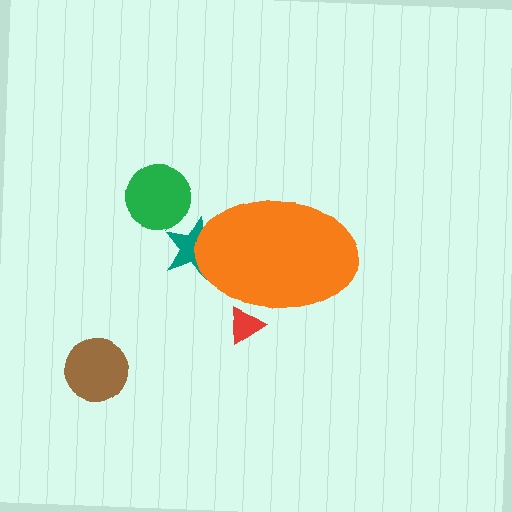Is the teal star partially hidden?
Yes, the teal star is partially hidden behind the orange ellipse.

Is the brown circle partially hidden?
No, the brown circle is fully visible.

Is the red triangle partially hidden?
Yes, the red triangle is partially hidden behind the orange ellipse.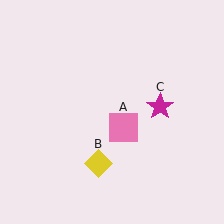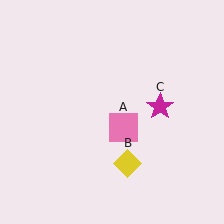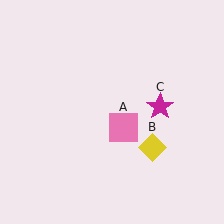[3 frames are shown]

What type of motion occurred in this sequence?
The yellow diamond (object B) rotated counterclockwise around the center of the scene.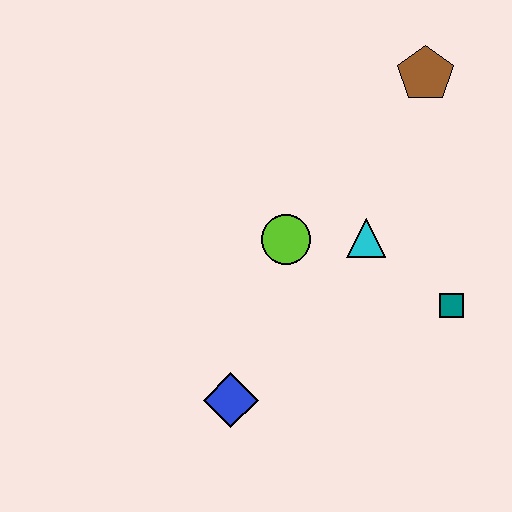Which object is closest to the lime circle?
The cyan triangle is closest to the lime circle.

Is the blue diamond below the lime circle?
Yes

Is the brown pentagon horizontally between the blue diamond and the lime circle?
No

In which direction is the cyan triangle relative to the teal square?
The cyan triangle is to the left of the teal square.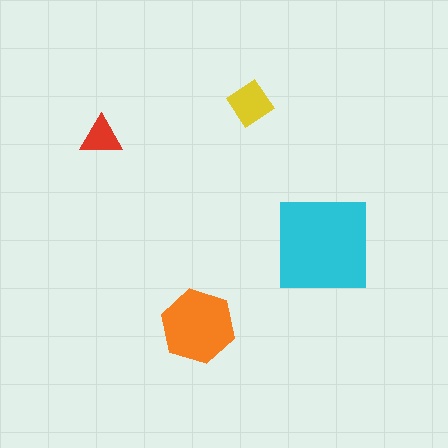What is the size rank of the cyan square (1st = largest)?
1st.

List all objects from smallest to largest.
The red triangle, the yellow diamond, the orange hexagon, the cyan square.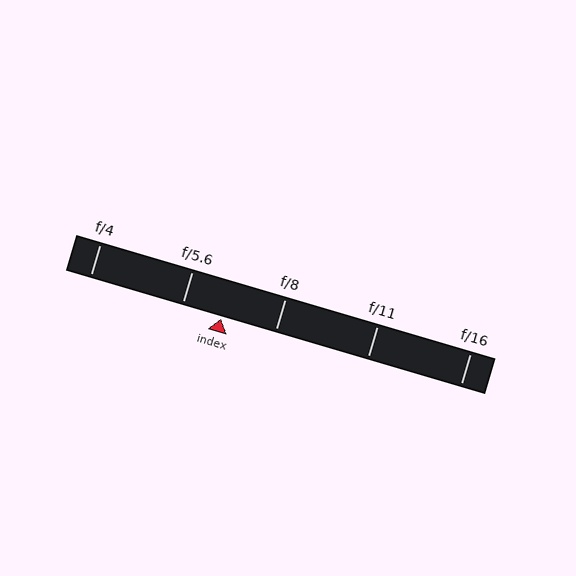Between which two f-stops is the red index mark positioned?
The index mark is between f/5.6 and f/8.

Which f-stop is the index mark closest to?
The index mark is closest to f/5.6.